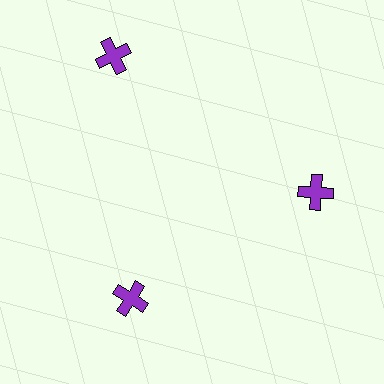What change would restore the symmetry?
The symmetry would be restored by moving it inward, back onto the ring so that all 3 crosses sit at equal angles and equal distance from the center.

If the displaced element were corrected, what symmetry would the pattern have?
It would have 3-fold rotational symmetry — the pattern would map onto itself every 120 degrees.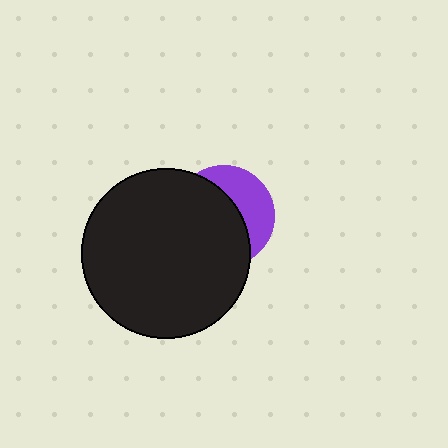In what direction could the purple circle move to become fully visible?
The purple circle could move right. That would shift it out from behind the black circle entirely.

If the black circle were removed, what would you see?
You would see the complete purple circle.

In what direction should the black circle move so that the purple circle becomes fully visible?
The black circle should move left. That is the shortest direction to clear the overlap and leave the purple circle fully visible.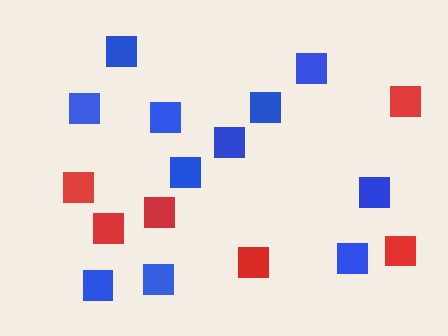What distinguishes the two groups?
There are 2 groups: one group of blue squares (11) and one group of red squares (6).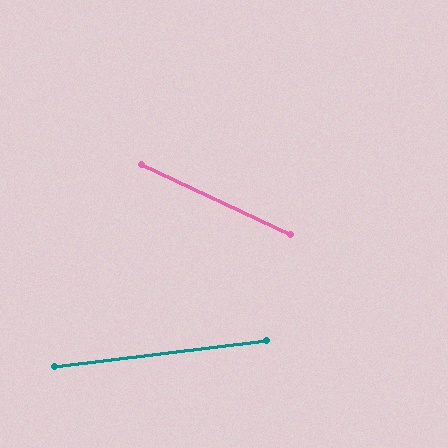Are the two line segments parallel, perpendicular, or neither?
Neither parallel nor perpendicular — they differ by about 32°.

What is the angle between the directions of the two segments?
Approximately 32 degrees.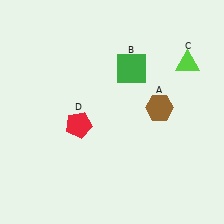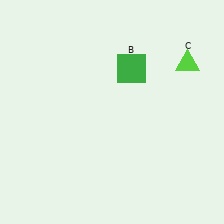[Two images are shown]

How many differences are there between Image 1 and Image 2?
There are 2 differences between the two images.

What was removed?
The brown hexagon (A), the red pentagon (D) were removed in Image 2.